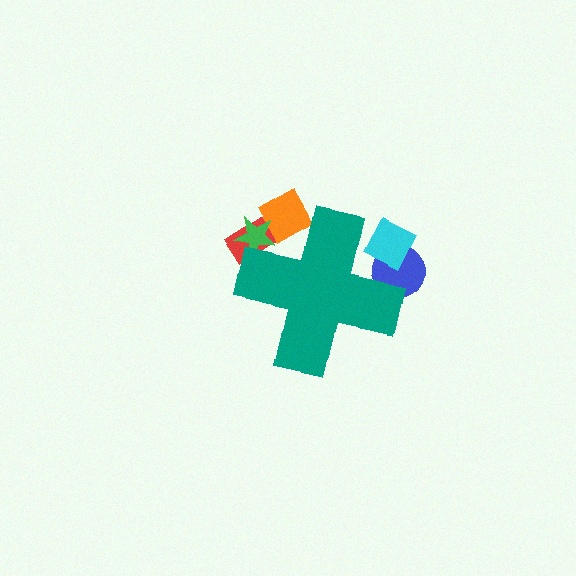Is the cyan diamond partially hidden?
Yes, the cyan diamond is partially hidden behind the teal cross.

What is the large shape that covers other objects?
A teal cross.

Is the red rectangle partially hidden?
Yes, the red rectangle is partially hidden behind the teal cross.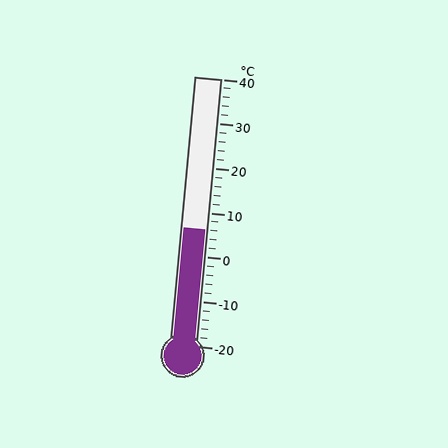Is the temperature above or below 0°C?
The temperature is above 0°C.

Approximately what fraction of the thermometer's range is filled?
The thermometer is filled to approximately 45% of its range.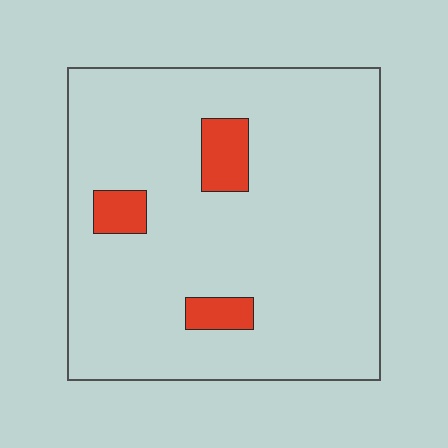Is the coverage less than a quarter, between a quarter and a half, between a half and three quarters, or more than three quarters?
Less than a quarter.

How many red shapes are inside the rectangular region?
3.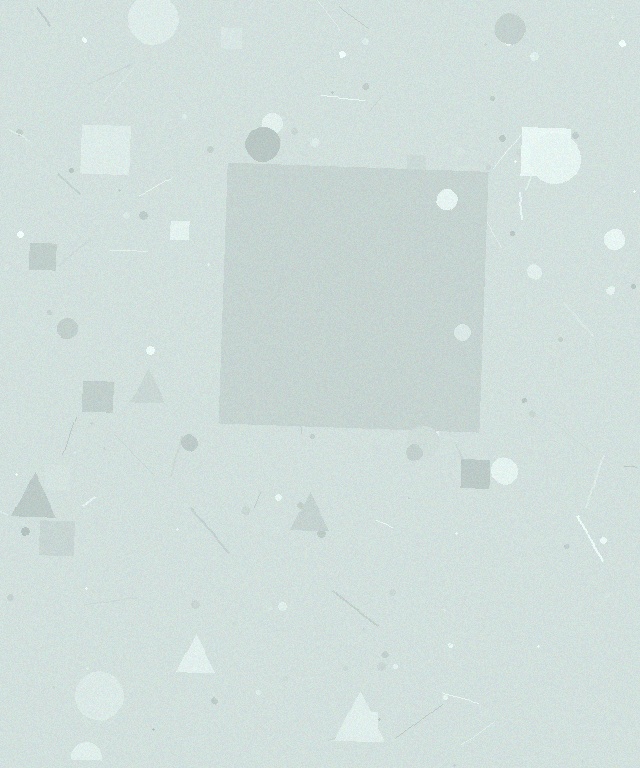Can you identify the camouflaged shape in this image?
The camouflaged shape is a square.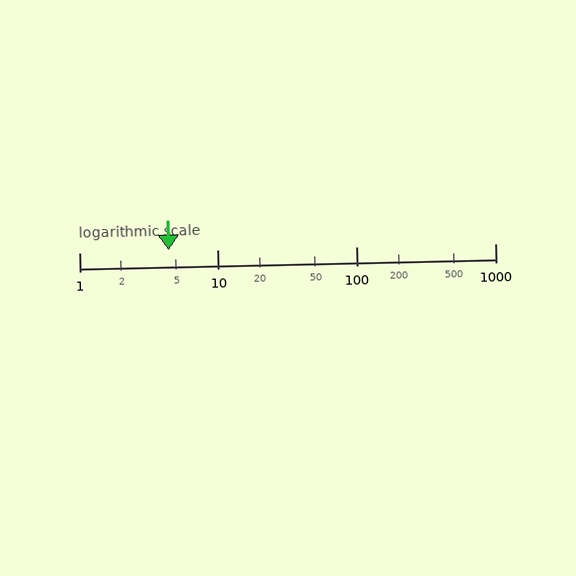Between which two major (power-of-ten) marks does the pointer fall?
The pointer is between 1 and 10.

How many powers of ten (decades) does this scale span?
The scale spans 3 decades, from 1 to 1000.